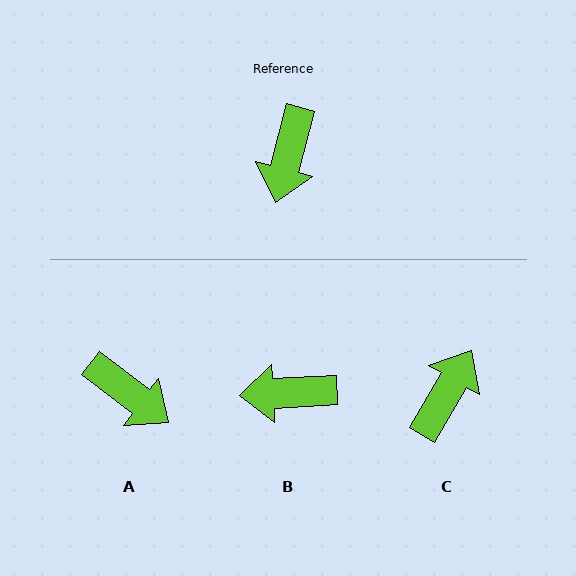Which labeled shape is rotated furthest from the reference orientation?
C, about 164 degrees away.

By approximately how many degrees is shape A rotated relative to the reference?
Approximately 67 degrees counter-clockwise.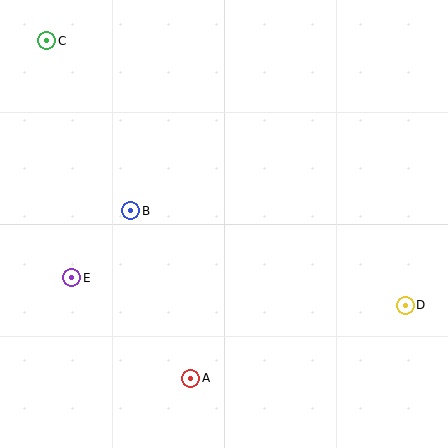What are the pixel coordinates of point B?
Point B is at (131, 211).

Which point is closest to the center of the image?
Point B at (131, 211) is closest to the center.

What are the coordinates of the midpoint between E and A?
The midpoint between E and A is at (131, 328).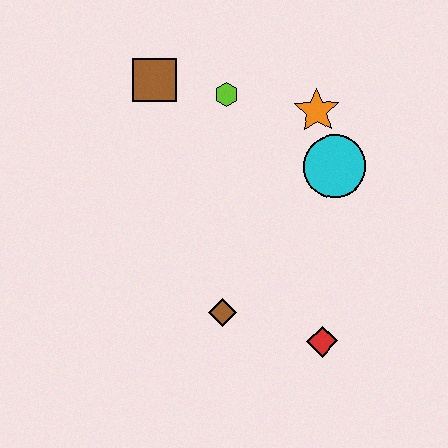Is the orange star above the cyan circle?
Yes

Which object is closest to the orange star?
The cyan circle is closest to the orange star.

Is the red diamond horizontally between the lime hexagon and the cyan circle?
Yes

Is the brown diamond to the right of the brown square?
Yes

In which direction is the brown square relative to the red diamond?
The brown square is above the red diamond.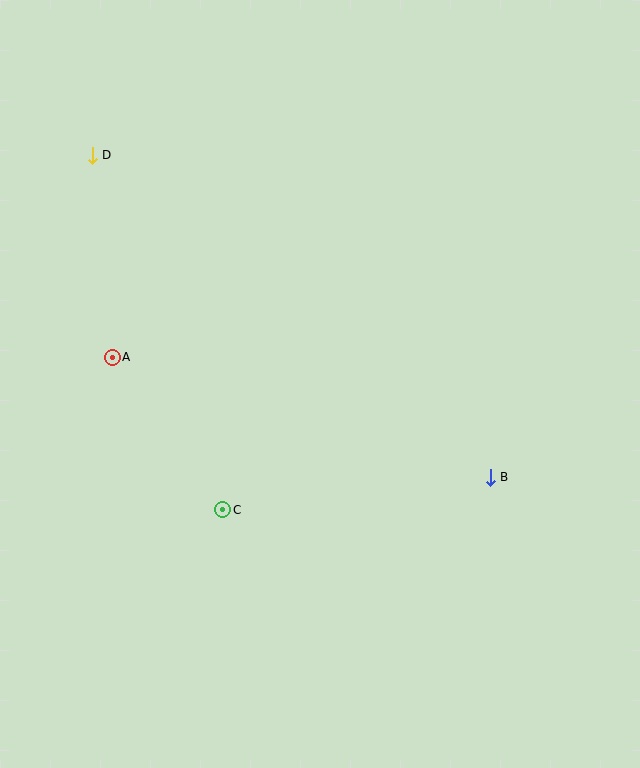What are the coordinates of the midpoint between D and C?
The midpoint between D and C is at (157, 333).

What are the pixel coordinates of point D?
Point D is at (92, 155).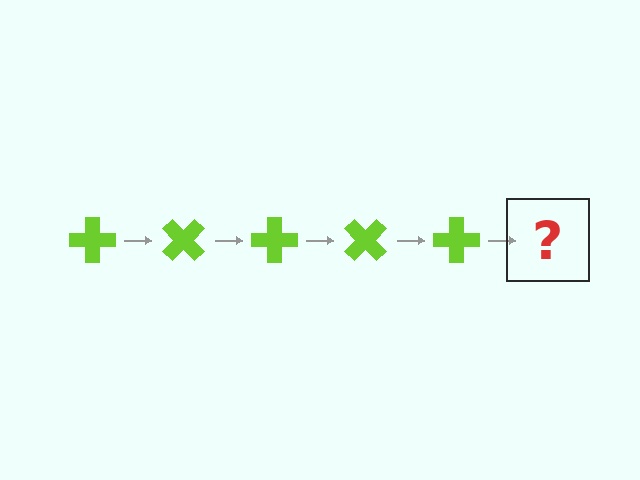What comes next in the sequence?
The next element should be a lime cross rotated 225 degrees.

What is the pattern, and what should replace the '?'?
The pattern is that the cross rotates 45 degrees each step. The '?' should be a lime cross rotated 225 degrees.